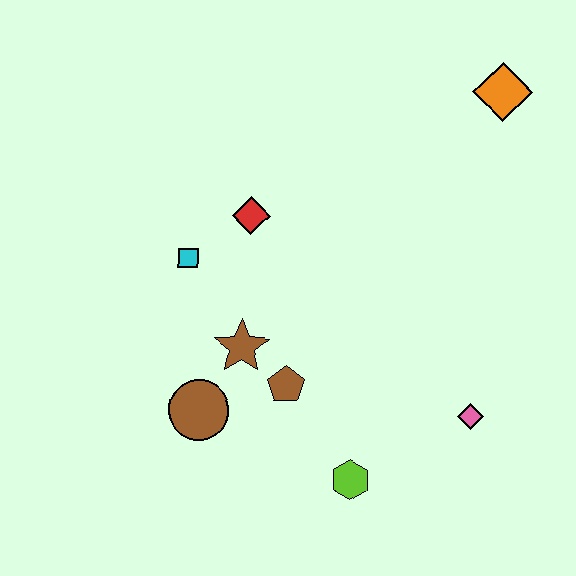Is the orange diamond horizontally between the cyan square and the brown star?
No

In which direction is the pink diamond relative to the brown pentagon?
The pink diamond is to the right of the brown pentagon.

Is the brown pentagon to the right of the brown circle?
Yes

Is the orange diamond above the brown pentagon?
Yes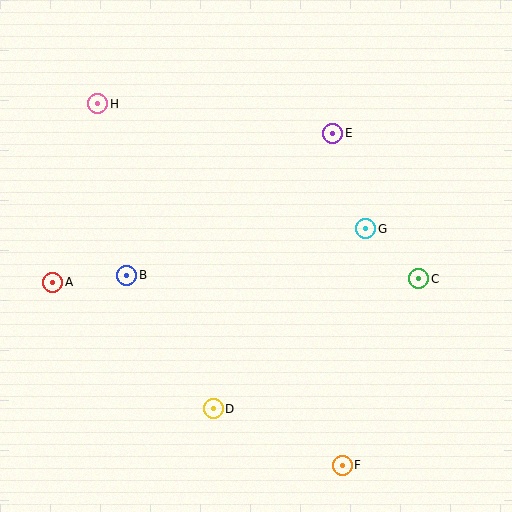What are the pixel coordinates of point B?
Point B is at (127, 275).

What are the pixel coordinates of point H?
Point H is at (98, 104).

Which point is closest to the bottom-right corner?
Point F is closest to the bottom-right corner.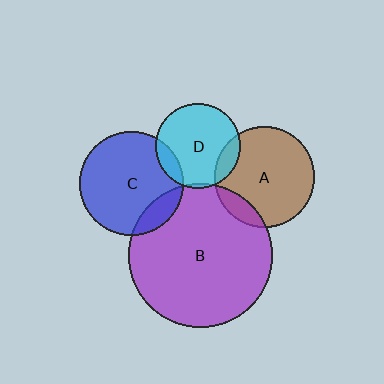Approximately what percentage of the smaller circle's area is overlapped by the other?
Approximately 15%.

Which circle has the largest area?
Circle B (purple).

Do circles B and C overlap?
Yes.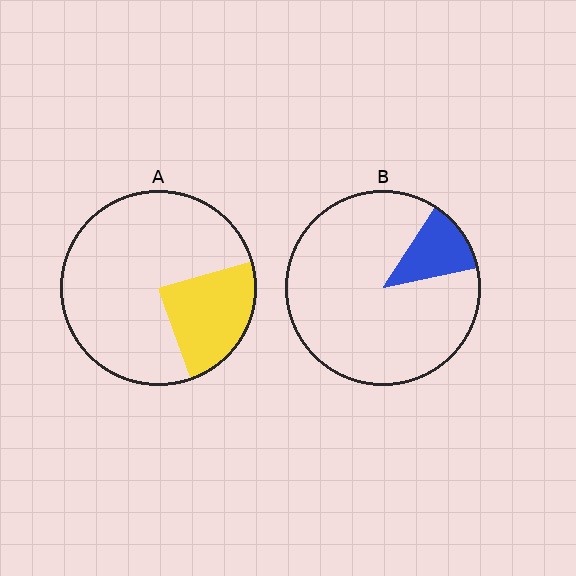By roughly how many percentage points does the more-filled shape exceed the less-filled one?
By roughly 10 percentage points (A over B).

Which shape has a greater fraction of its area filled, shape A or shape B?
Shape A.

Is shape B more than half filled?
No.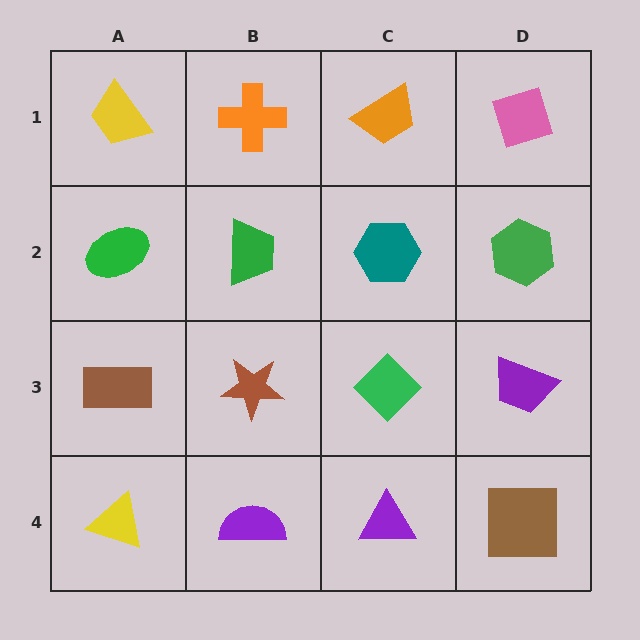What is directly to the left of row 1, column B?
A yellow trapezoid.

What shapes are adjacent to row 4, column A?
A brown rectangle (row 3, column A), a purple semicircle (row 4, column B).